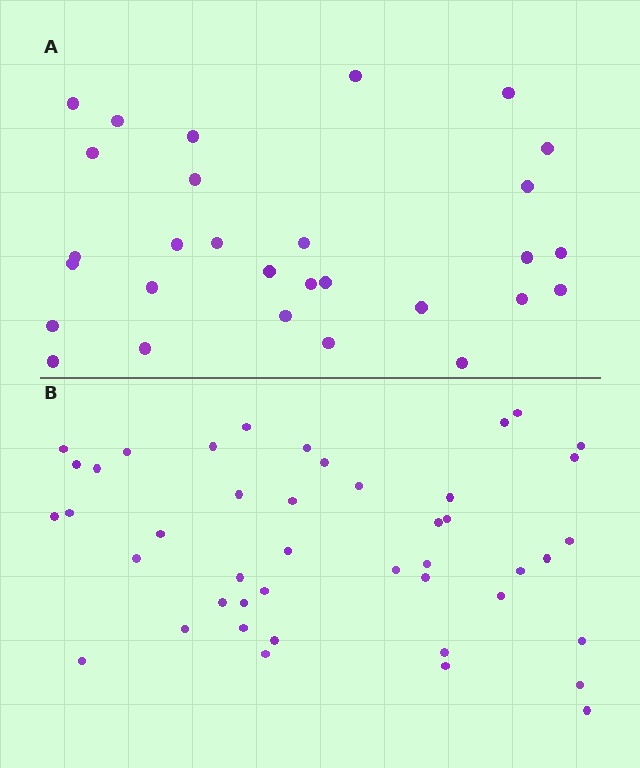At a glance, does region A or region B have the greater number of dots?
Region B (the bottom region) has more dots.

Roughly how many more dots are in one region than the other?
Region B has approximately 15 more dots than region A.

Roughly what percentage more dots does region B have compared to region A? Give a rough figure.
About 50% more.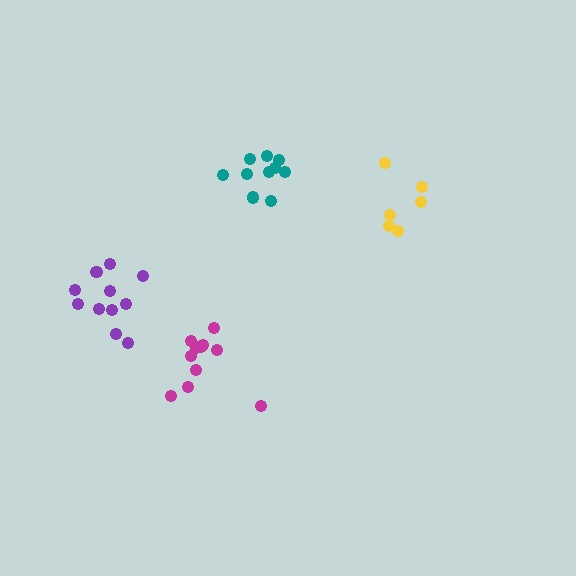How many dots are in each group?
Group 1: 11 dots, Group 2: 6 dots, Group 3: 11 dots, Group 4: 10 dots (38 total).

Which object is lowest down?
The magenta cluster is bottommost.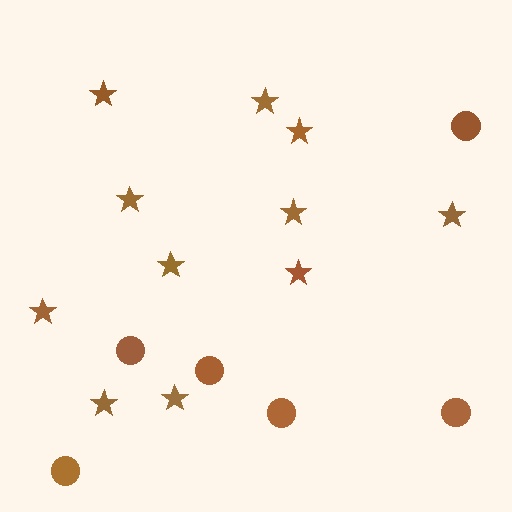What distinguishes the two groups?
There are 2 groups: one group of circles (6) and one group of stars (11).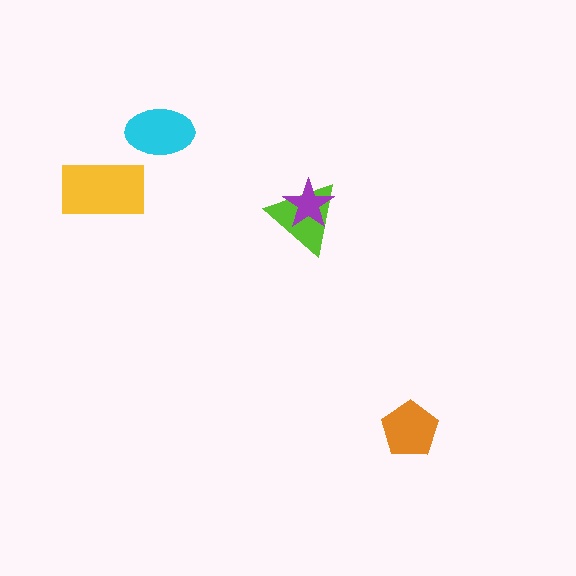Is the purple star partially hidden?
No, no other shape covers it.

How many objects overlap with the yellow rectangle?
0 objects overlap with the yellow rectangle.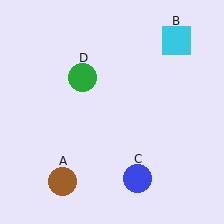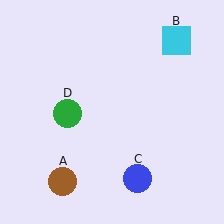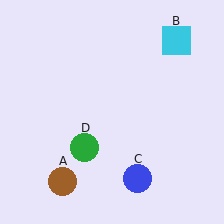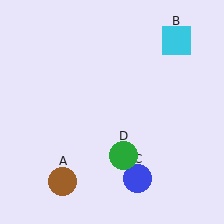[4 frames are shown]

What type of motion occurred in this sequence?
The green circle (object D) rotated counterclockwise around the center of the scene.